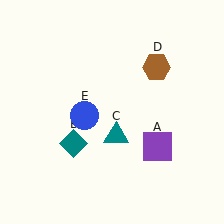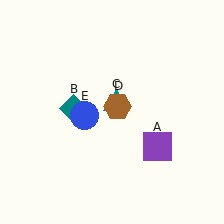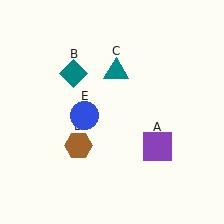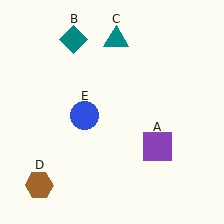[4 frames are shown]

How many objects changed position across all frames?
3 objects changed position: teal diamond (object B), teal triangle (object C), brown hexagon (object D).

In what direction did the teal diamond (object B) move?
The teal diamond (object B) moved up.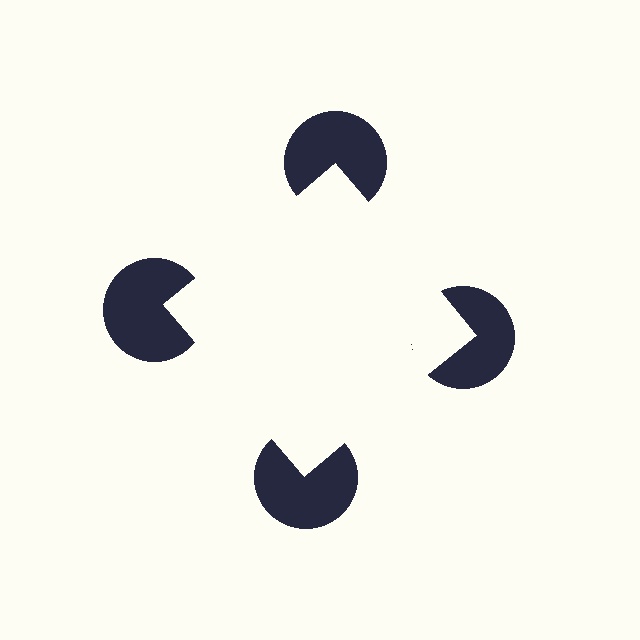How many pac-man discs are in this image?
There are 4 — one at each vertex of the illusory square.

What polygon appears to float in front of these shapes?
An illusory square — its edges are inferred from the aligned wedge cuts in the pac-man discs, not physically drawn.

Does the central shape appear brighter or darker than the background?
It typically appears slightly brighter than the background, even though no actual brightness change is drawn.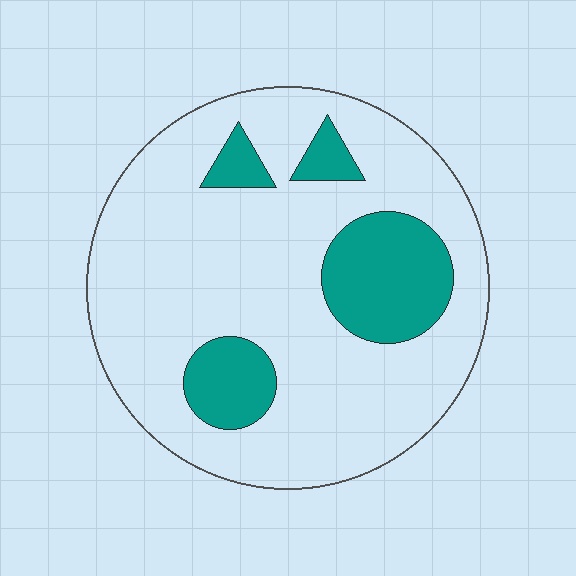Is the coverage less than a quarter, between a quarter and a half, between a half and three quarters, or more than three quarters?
Less than a quarter.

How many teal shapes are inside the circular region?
4.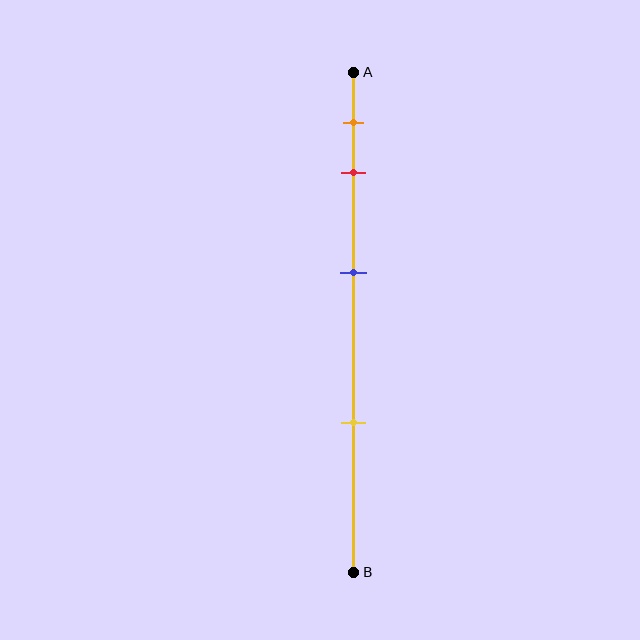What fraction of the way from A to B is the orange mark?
The orange mark is approximately 10% (0.1) of the way from A to B.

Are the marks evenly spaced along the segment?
No, the marks are not evenly spaced.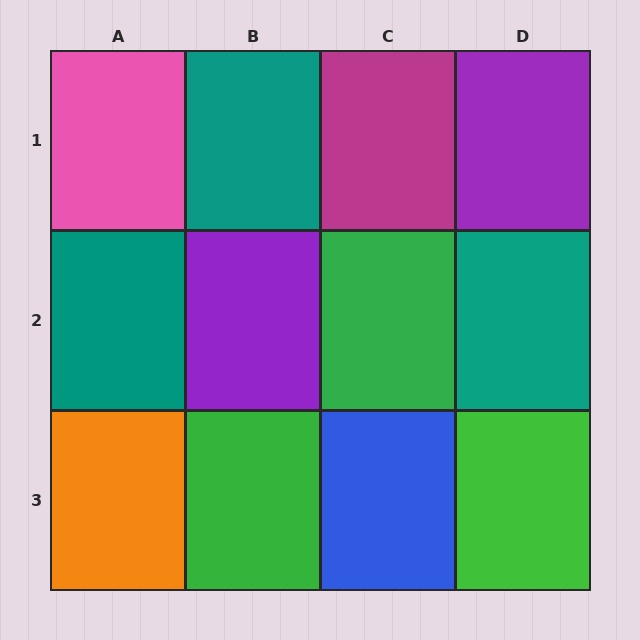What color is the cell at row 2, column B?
Purple.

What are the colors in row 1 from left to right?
Pink, teal, magenta, purple.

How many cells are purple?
2 cells are purple.